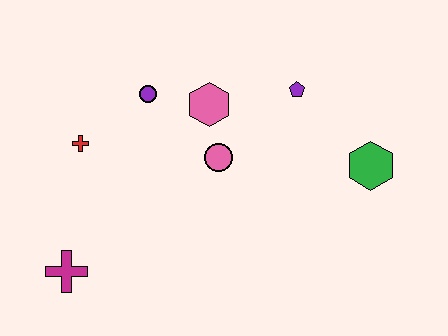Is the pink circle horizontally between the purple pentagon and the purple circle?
Yes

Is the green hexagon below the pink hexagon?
Yes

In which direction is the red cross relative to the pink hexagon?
The red cross is to the left of the pink hexagon.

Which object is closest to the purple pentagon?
The pink hexagon is closest to the purple pentagon.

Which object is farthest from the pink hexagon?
The magenta cross is farthest from the pink hexagon.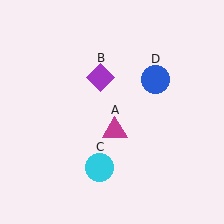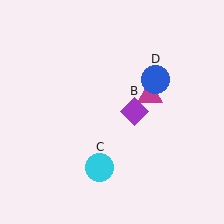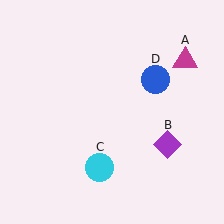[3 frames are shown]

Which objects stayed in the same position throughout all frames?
Cyan circle (object C) and blue circle (object D) remained stationary.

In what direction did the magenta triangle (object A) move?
The magenta triangle (object A) moved up and to the right.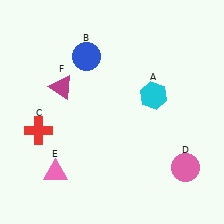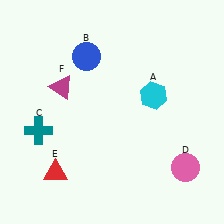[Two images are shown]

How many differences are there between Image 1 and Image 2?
There are 2 differences between the two images.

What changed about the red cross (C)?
In Image 1, C is red. In Image 2, it changed to teal.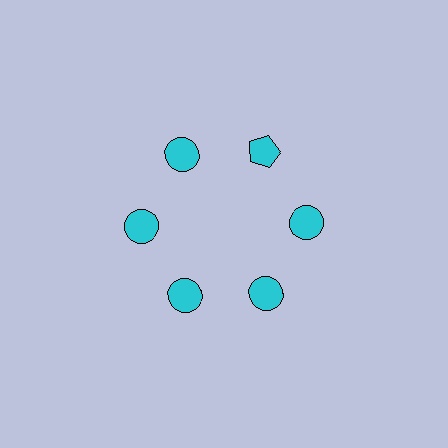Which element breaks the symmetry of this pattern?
The cyan pentagon at roughly the 1 o'clock position breaks the symmetry. All other shapes are cyan circles.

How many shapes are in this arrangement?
There are 6 shapes arranged in a ring pattern.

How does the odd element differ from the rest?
It has a different shape: pentagon instead of circle.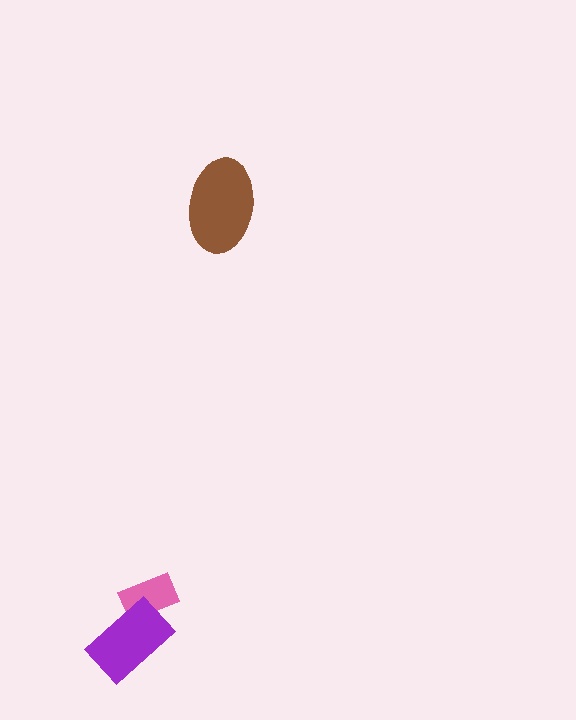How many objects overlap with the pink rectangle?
1 object overlaps with the pink rectangle.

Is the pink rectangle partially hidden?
Yes, it is partially covered by another shape.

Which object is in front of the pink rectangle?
The purple rectangle is in front of the pink rectangle.